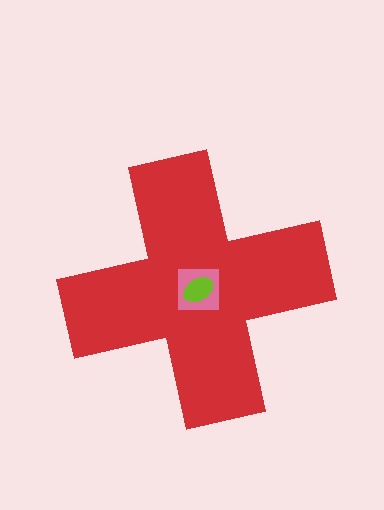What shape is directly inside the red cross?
The pink square.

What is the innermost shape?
The lime ellipse.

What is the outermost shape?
The red cross.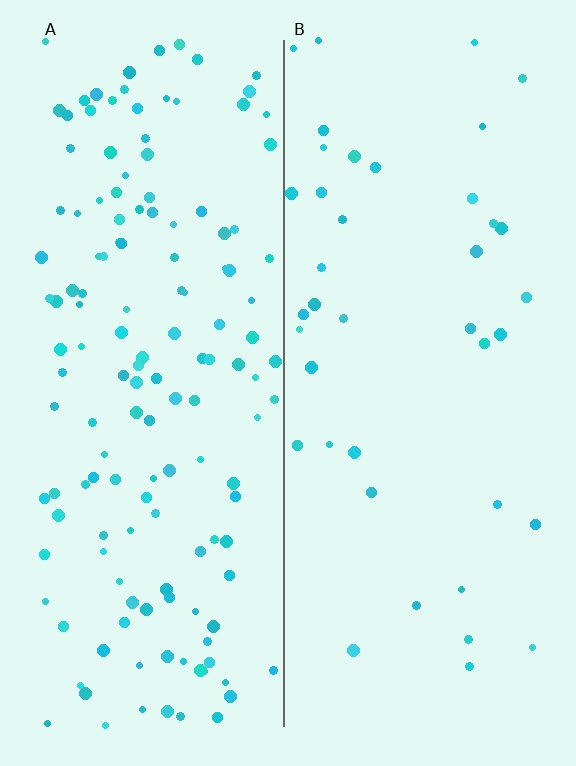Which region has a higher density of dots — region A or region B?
A (the left).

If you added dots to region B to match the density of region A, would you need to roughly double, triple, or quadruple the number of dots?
Approximately quadruple.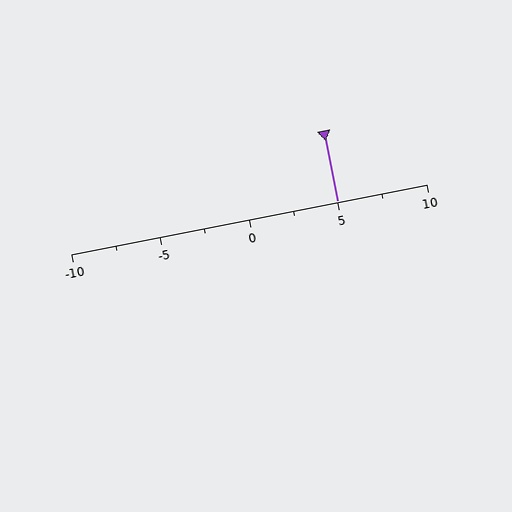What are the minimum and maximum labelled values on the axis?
The axis runs from -10 to 10.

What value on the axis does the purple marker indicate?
The marker indicates approximately 5.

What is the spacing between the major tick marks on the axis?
The major ticks are spaced 5 apart.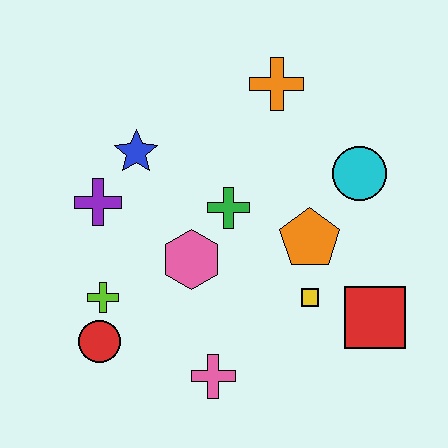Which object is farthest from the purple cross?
The red square is farthest from the purple cross.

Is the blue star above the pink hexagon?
Yes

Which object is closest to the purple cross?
The blue star is closest to the purple cross.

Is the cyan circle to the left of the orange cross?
No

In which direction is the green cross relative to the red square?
The green cross is to the left of the red square.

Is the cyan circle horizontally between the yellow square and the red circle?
No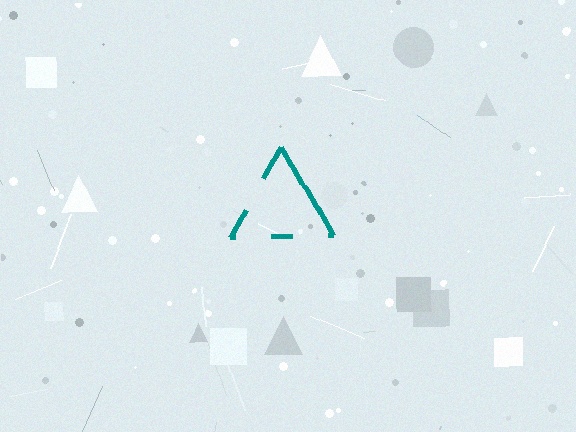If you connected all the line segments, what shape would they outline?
They would outline a triangle.